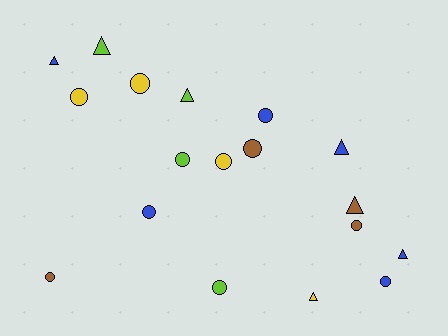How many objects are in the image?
There are 18 objects.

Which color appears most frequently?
Blue, with 6 objects.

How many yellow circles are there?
There are 3 yellow circles.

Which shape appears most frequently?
Circle, with 11 objects.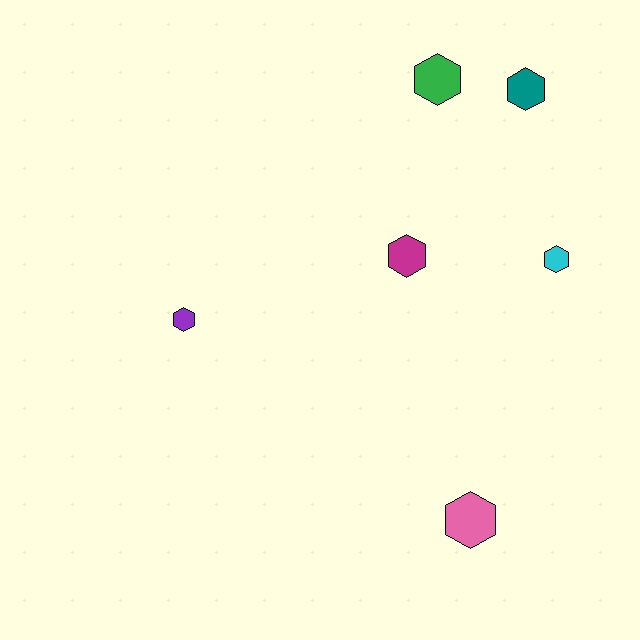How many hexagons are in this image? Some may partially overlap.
There are 6 hexagons.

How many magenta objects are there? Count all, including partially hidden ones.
There is 1 magenta object.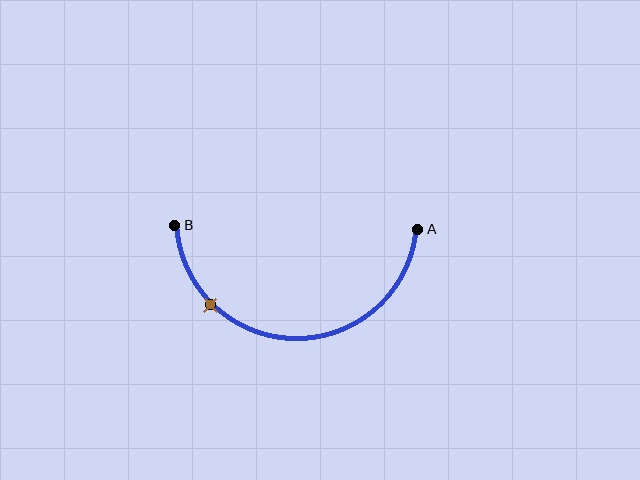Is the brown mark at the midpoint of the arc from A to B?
No. The brown mark lies on the arc but is closer to endpoint B. The arc midpoint would be at the point on the curve equidistant along the arc from both A and B.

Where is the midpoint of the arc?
The arc midpoint is the point on the curve farthest from the straight line joining A and B. It sits below that line.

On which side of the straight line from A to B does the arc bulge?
The arc bulges below the straight line connecting A and B.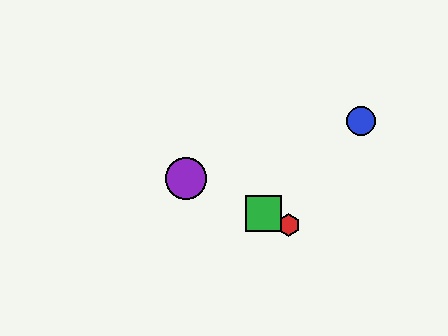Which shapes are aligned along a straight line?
The red hexagon, the green square, the yellow hexagon, the purple circle are aligned along a straight line.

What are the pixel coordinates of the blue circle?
The blue circle is at (361, 121).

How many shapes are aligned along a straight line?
4 shapes (the red hexagon, the green square, the yellow hexagon, the purple circle) are aligned along a straight line.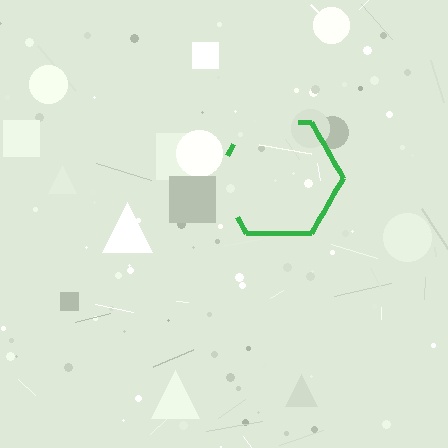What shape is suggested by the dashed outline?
The dashed outline suggests a hexagon.